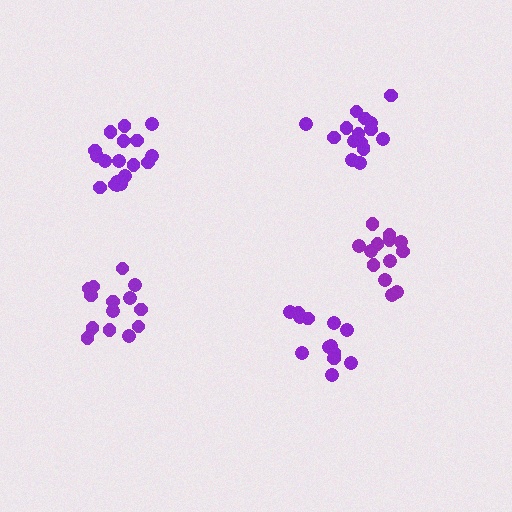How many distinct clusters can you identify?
There are 5 distinct clusters.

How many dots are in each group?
Group 1: 16 dots, Group 2: 18 dots, Group 3: 14 dots, Group 4: 13 dots, Group 5: 13 dots (74 total).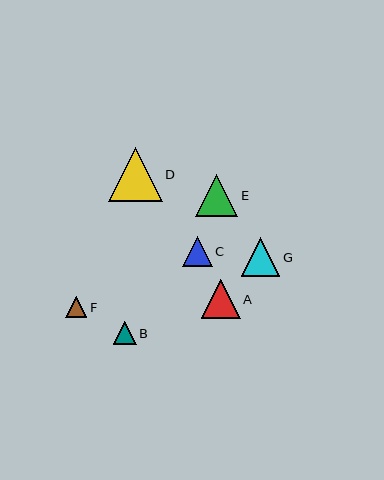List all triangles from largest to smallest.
From largest to smallest: D, E, A, G, C, B, F.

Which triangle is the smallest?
Triangle F is the smallest with a size of approximately 21 pixels.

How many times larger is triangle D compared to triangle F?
Triangle D is approximately 2.6 times the size of triangle F.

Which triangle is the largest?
Triangle D is the largest with a size of approximately 54 pixels.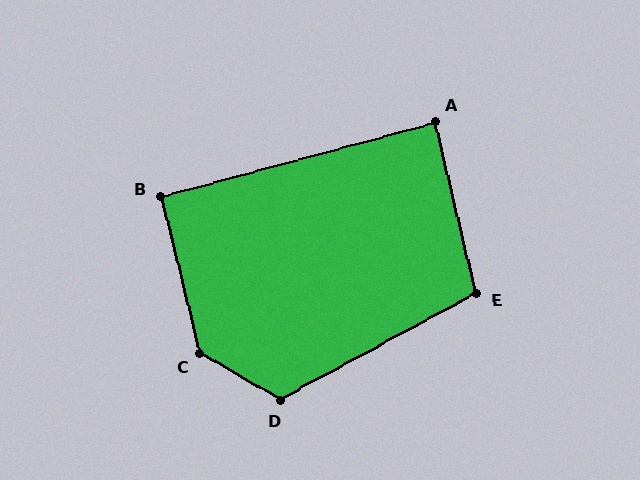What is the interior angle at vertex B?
Approximately 91 degrees (approximately right).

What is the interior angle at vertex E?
Approximately 105 degrees (obtuse).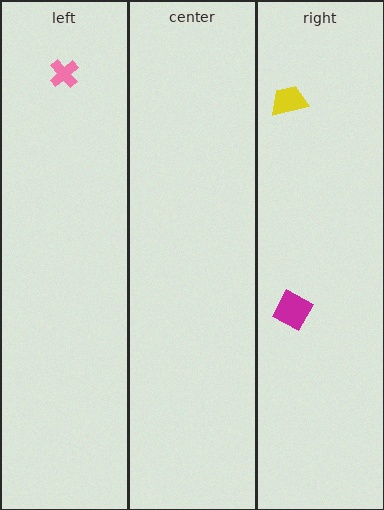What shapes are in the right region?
The yellow trapezoid, the magenta square.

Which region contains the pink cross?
The left region.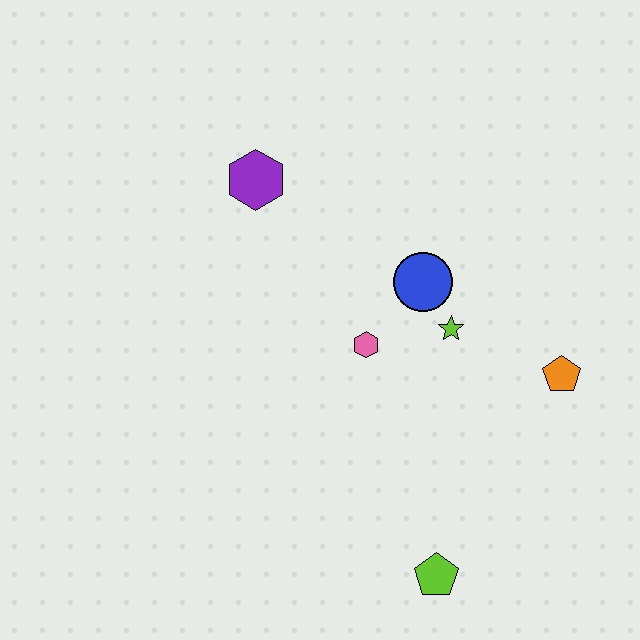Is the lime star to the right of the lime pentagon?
Yes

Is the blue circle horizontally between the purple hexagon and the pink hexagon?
No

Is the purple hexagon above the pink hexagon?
Yes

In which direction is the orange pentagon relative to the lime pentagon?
The orange pentagon is above the lime pentagon.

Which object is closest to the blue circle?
The lime star is closest to the blue circle.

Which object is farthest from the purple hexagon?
The lime pentagon is farthest from the purple hexagon.